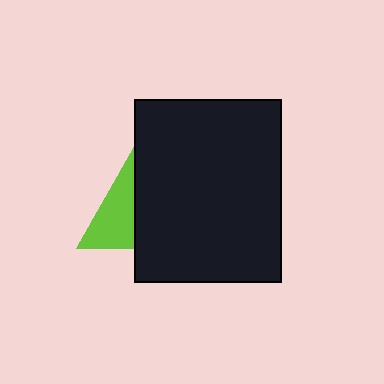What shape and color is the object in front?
The object in front is a black rectangle.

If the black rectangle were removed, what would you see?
You would see the complete lime triangle.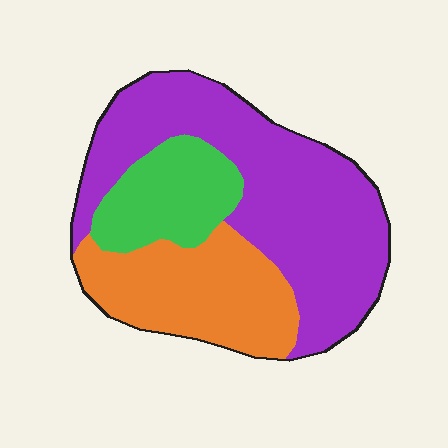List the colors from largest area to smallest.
From largest to smallest: purple, orange, green.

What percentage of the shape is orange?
Orange takes up about one quarter (1/4) of the shape.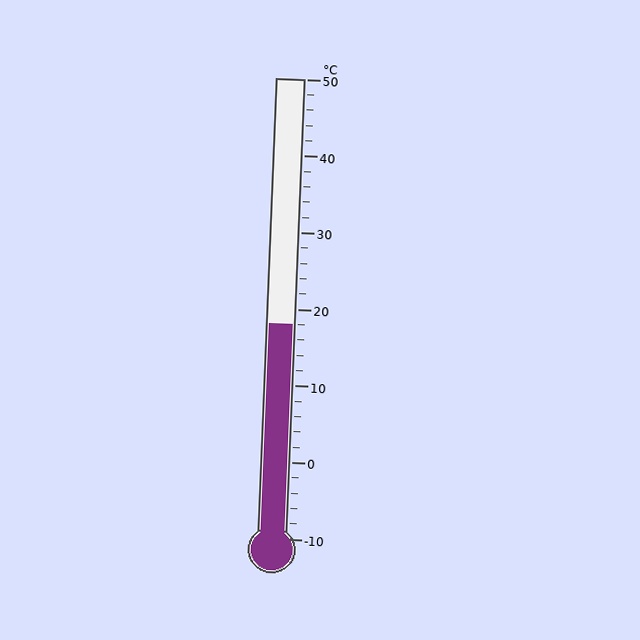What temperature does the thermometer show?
The thermometer shows approximately 18°C.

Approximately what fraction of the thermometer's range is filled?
The thermometer is filled to approximately 45% of its range.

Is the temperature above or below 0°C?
The temperature is above 0°C.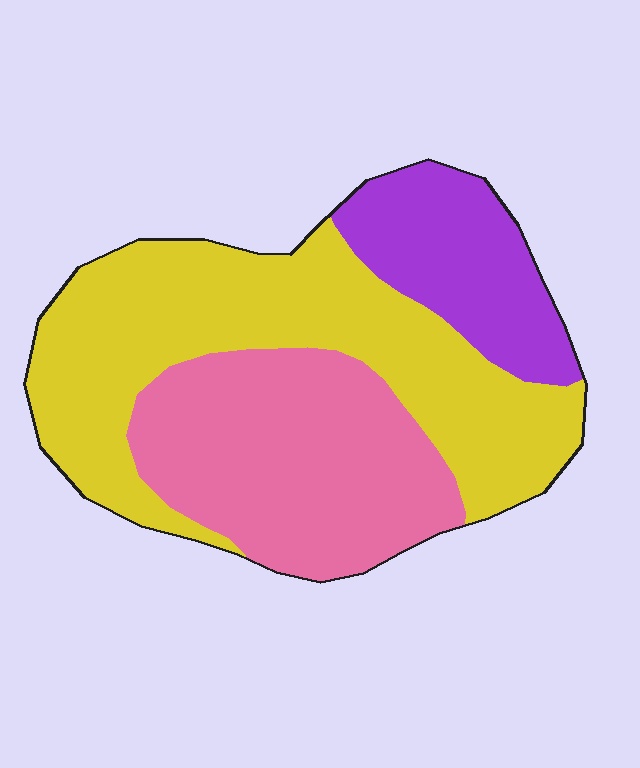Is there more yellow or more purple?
Yellow.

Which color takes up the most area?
Yellow, at roughly 50%.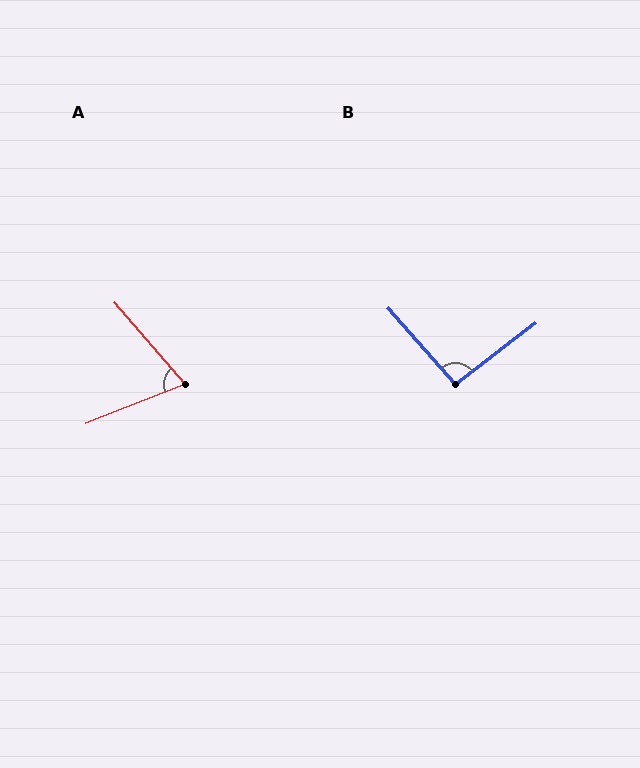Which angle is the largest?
B, at approximately 94 degrees.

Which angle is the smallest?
A, at approximately 71 degrees.